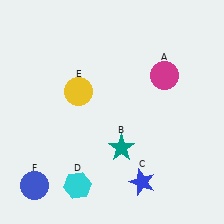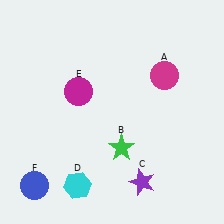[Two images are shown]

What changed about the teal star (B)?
In Image 1, B is teal. In Image 2, it changed to green.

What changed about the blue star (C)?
In Image 1, C is blue. In Image 2, it changed to purple.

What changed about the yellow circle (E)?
In Image 1, E is yellow. In Image 2, it changed to magenta.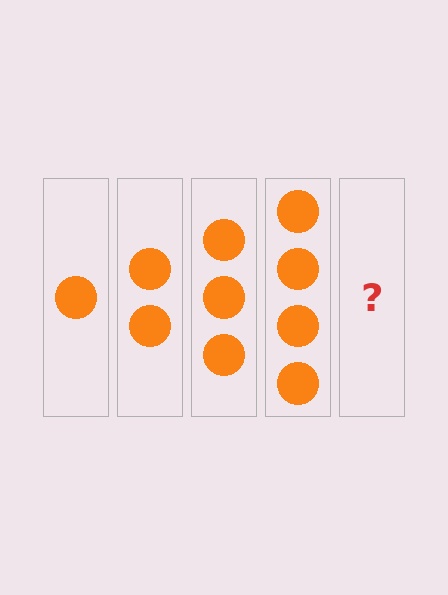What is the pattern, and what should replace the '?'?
The pattern is that each step adds one more circle. The '?' should be 5 circles.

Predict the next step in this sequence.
The next step is 5 circles.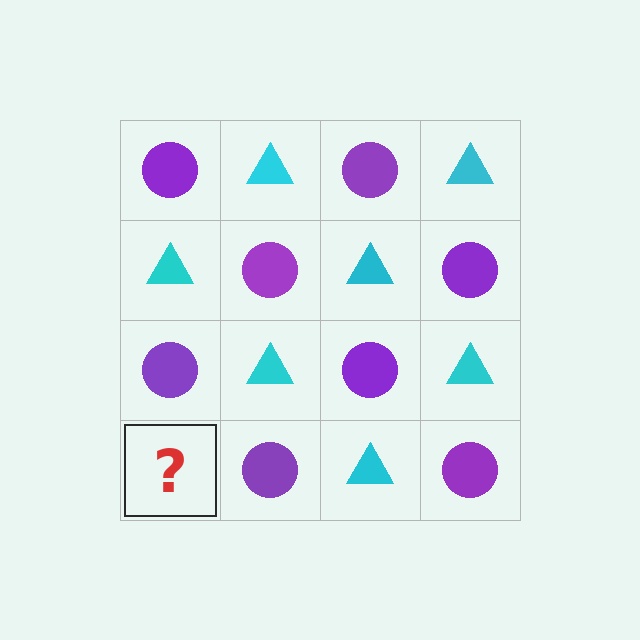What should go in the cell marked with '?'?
The missing cell should contain a cyan triangle.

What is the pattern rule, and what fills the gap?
The rule is that it alternates purple circle and cyan triangle in a checkerboard pattern. The gap should be filled with a cyan triangle.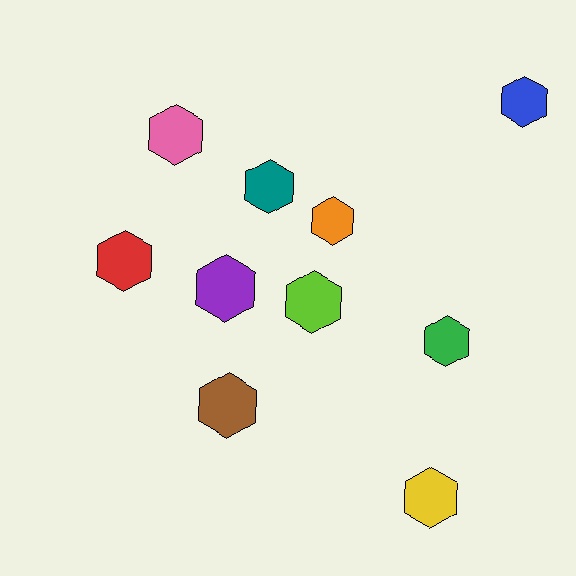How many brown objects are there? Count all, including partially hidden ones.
There is 1 brown object.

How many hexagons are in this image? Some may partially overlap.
There are 10 hexagons.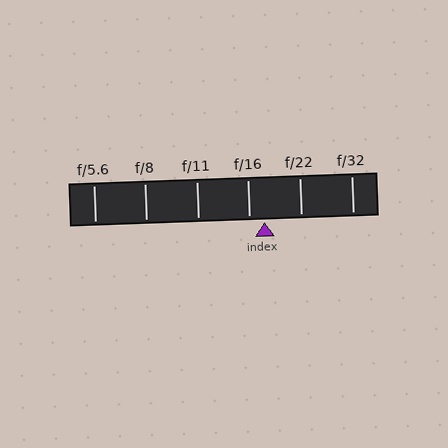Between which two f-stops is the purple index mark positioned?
The index mark is between f/16 and f/22.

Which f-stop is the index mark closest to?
The index mark is closest to f/16.